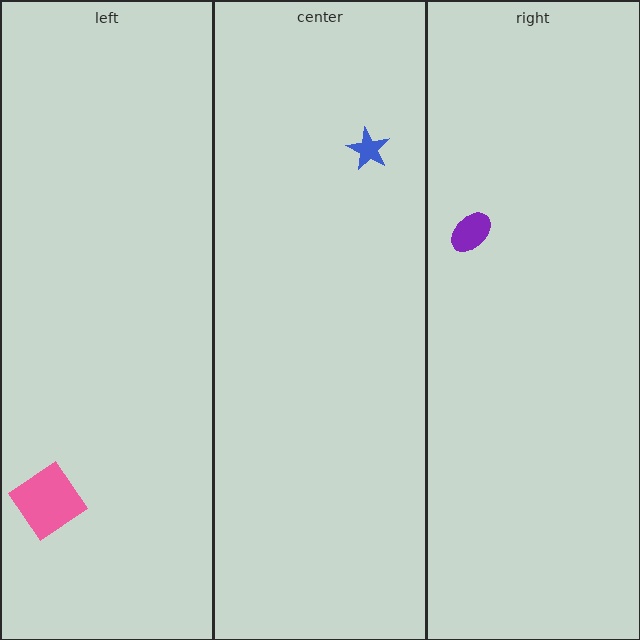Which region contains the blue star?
The center region.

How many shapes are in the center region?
1.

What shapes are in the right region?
The purple ellipse.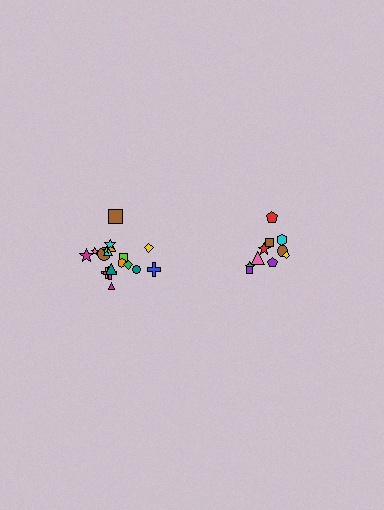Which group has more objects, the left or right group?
The left group.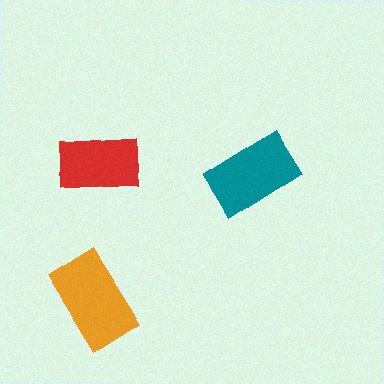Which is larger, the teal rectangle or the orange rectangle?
The orange one.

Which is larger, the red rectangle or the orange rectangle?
The orange one.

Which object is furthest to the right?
The teal rectangle is rightmost.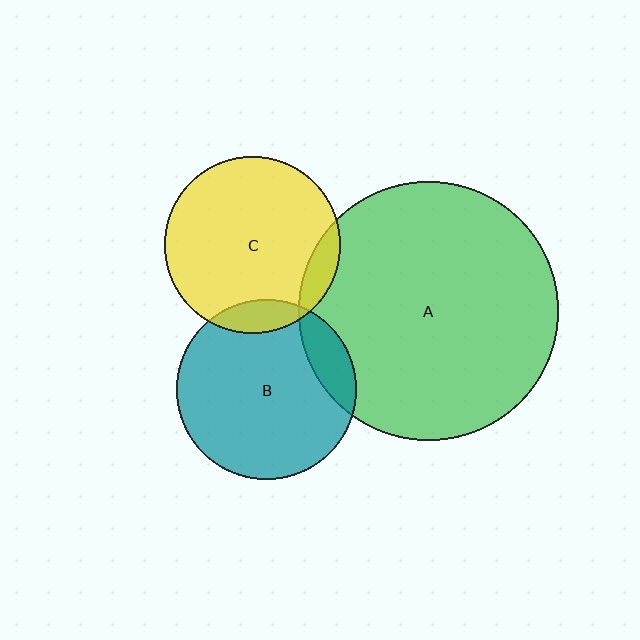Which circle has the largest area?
Circle A (green).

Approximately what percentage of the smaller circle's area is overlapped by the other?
Approximately 10%.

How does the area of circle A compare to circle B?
Approximately 2.1 times.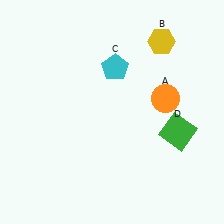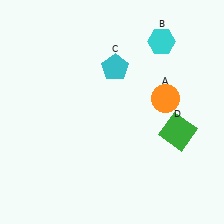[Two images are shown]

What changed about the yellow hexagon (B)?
In Image 1, B is yellow. In Image 2, it changed to cyan.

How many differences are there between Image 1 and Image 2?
There is 1 difference between the two images.